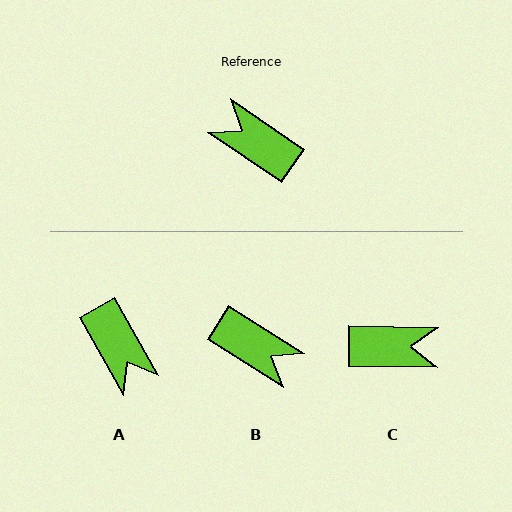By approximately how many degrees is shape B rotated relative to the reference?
Approximately 178 degrees clockwise.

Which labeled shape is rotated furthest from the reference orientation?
B, about 178 degrees away.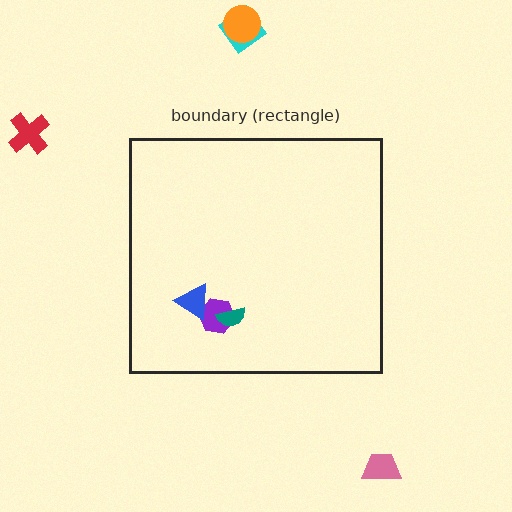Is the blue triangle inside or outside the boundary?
Inside.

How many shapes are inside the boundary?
3 inside, 4 outside.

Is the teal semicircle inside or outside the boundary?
Inside.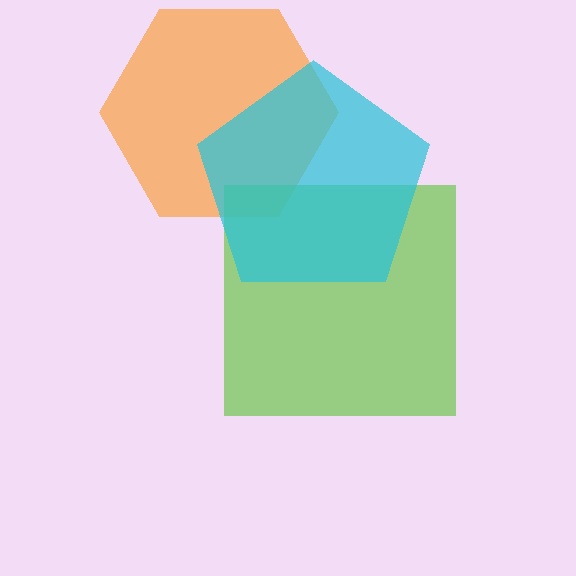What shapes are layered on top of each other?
The layered shapes are: an orange hexagon, a lime square, a cyan pentagon.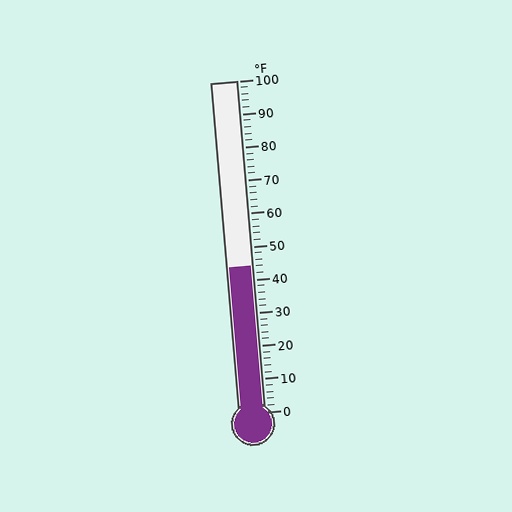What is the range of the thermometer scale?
The thermometer scale ranges from 0°F to 100°F.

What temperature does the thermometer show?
The thermometer shows approximately 44°F.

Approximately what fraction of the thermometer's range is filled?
The thermometer is filled to approximately 45% of its range.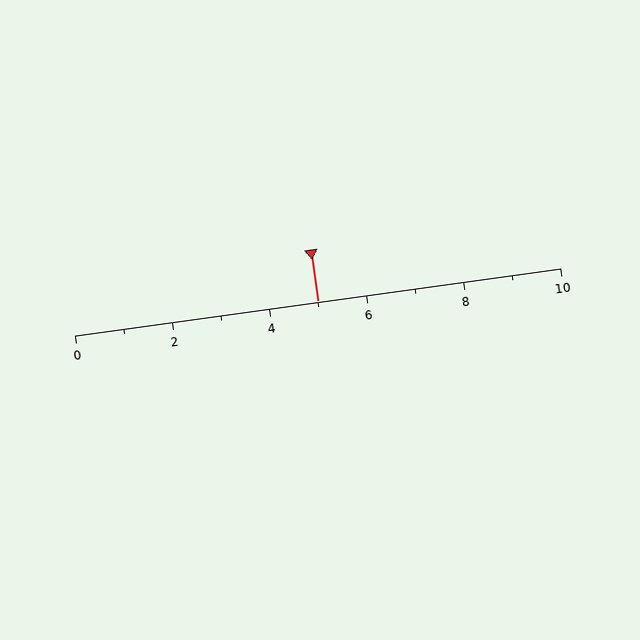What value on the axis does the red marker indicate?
The marker indicates approximately 5.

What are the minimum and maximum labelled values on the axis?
The axis runs from 0 to 10.